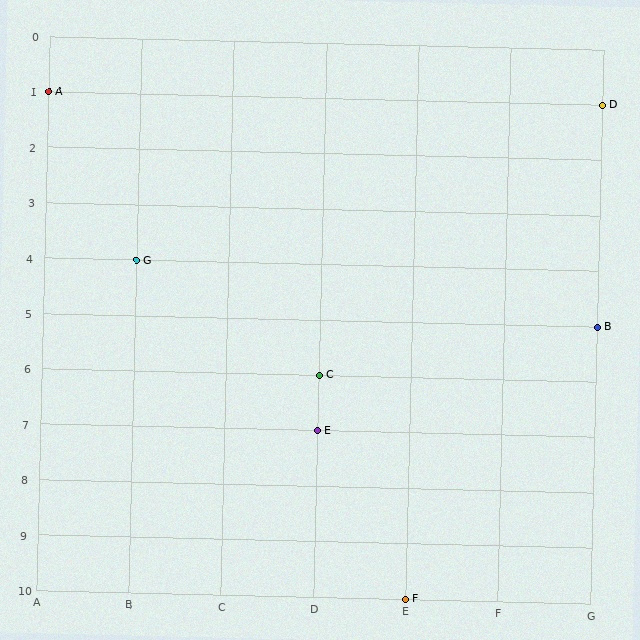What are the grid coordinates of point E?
Point E is at grid coordinates (D, 7).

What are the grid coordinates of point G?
Point G is at grid coordinates (B, 4).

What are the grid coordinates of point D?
Point D is at grid coordinates (G, 1).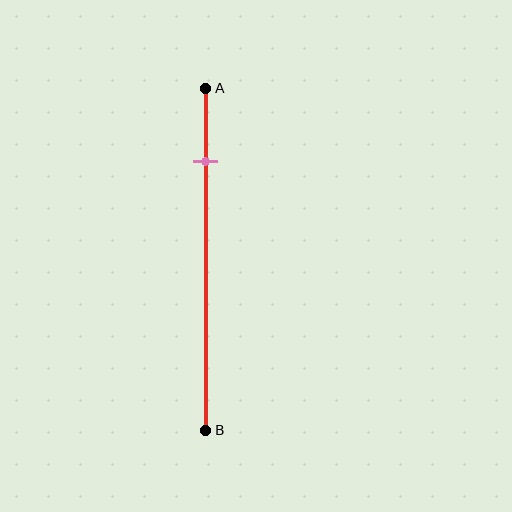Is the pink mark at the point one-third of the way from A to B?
No, the mark is at about 20% from A, not at the 33% one-third point.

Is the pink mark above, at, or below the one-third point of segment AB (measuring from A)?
The pink mark is above the one-third point of segment AB.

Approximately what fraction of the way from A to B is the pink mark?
The pink mark is approximately 20% of the way from A to B.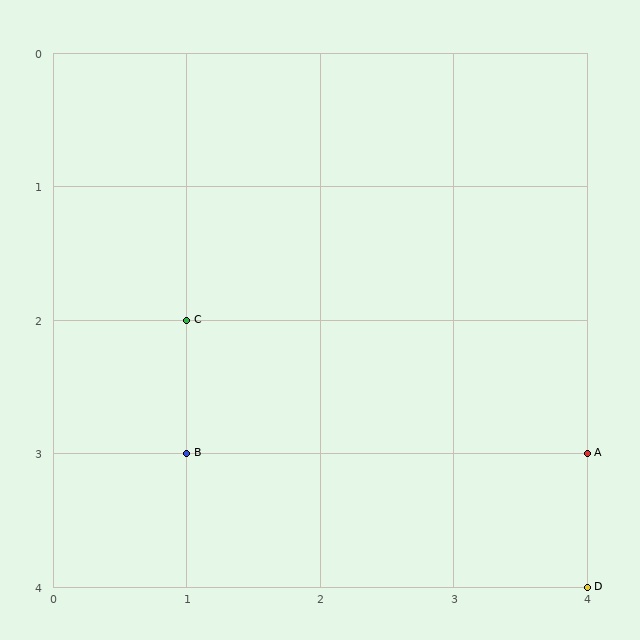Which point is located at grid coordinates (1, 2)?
Point C is at (1, 2).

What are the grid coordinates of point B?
Point B is at grid coordinates (1, 3).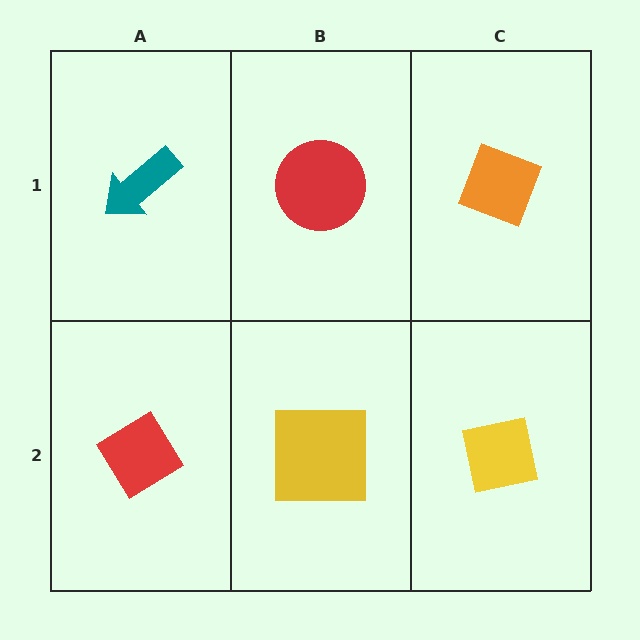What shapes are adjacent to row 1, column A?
A red diamond (row 2, column A), a red circle (row 1, column B).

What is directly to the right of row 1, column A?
A red circle.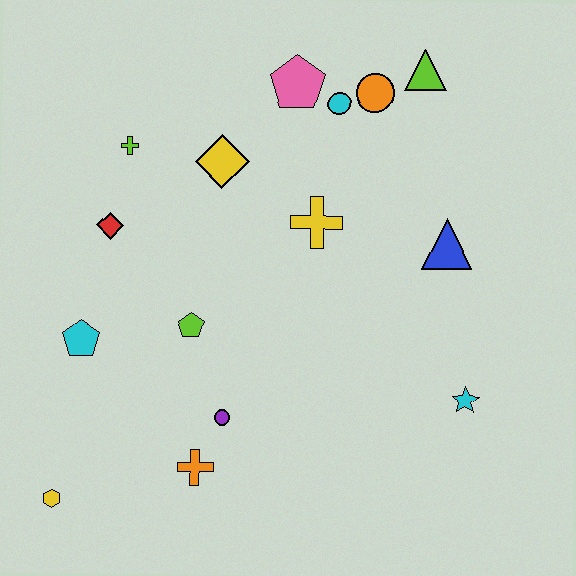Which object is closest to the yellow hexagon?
The orange cross is closest to the yellow hexagon.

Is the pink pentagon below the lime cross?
No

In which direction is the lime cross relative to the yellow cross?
The lime cross is to the left of the yellow cross.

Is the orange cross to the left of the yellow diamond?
Yes